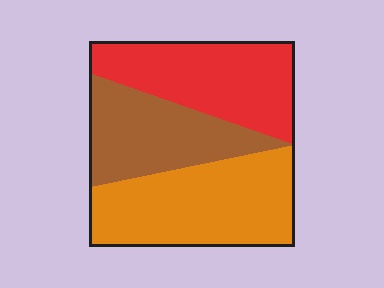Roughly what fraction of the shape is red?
Red covers 33% of the shape.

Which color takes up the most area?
Orange, at roughly 40%.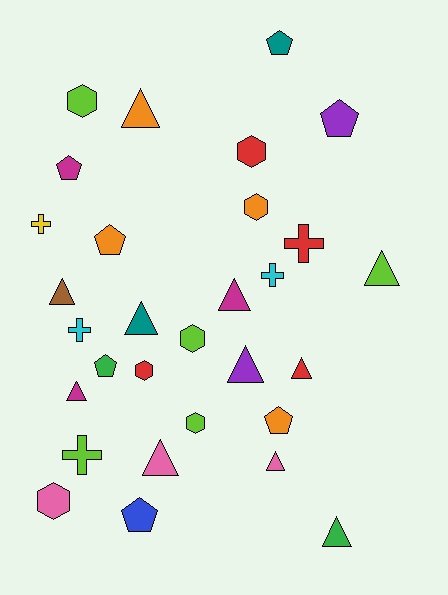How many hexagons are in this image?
There are 7 hexagons.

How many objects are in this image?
There are 30 objects.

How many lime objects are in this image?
There are 5 lime objects.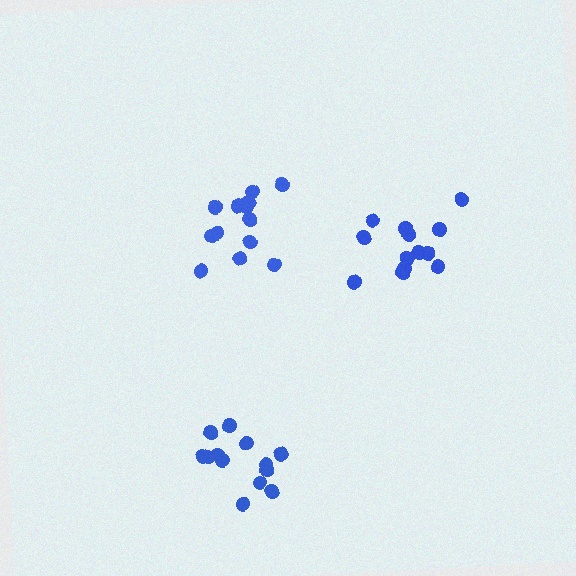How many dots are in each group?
Group 1: 13 dots, Group 2: 14 dots, Group 3: 13 dots (40 total).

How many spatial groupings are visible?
There are 3 spatial groupings.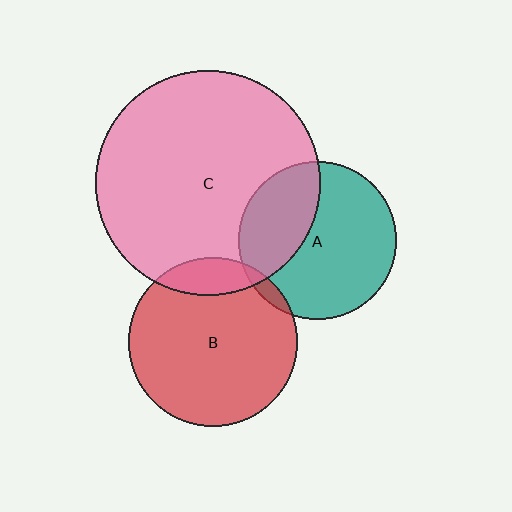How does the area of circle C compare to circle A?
Approximately 2.0 times.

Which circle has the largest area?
Circle C (pink).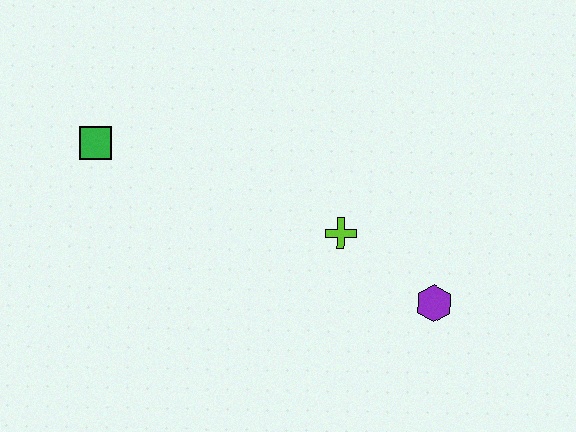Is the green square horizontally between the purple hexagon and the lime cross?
No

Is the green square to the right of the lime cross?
No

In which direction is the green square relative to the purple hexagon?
The green square is to the left of the purple hexagon.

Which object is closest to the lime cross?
The purple hexagon is closest to the lime cross.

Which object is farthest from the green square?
The purple hexagon is farthest from the green square.